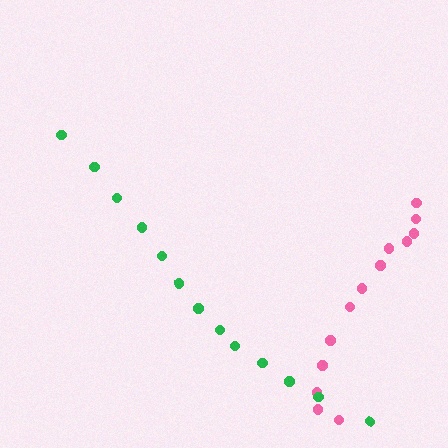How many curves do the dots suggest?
There are 2 distinct paths.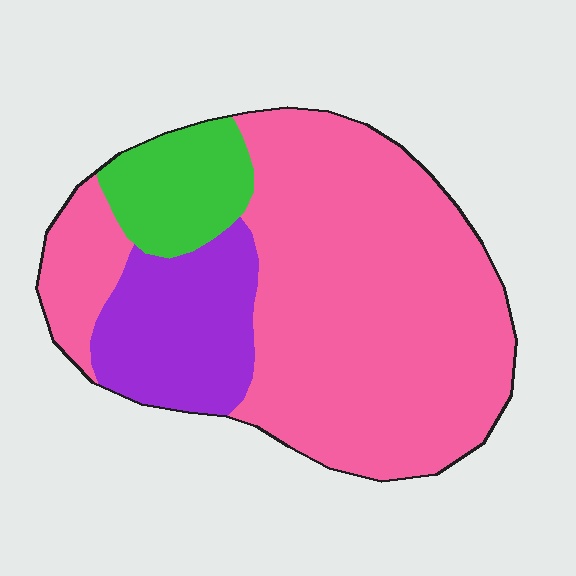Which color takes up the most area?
Pink, at roughly 70%.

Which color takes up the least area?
Green, at roughly 10%.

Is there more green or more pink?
Pink.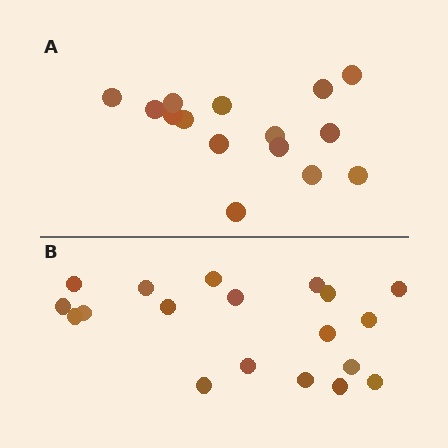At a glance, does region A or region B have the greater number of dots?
Region B (the bottom region) has more dots.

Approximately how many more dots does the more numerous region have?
Region B has about 4 more dots than region A.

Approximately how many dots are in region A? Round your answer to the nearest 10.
About 20 dots. (The exact count is 15, which rounds to 20.)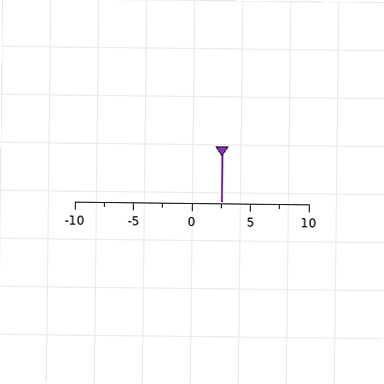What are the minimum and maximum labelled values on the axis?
The axis runs from -10 to 10.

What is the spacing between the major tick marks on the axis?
The major ticks are spaced 5 apart.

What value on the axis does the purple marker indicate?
The marker indicates approximately 2.5.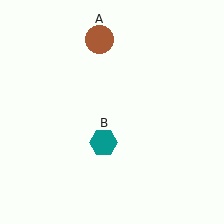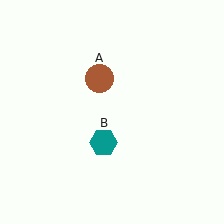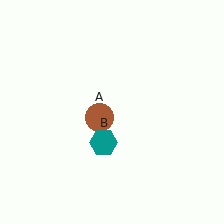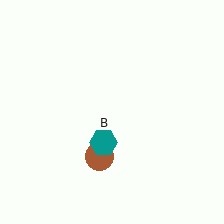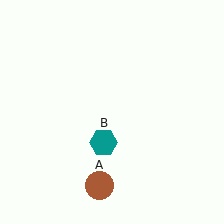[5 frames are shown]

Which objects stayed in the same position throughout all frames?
Teal hexagon (object B) remained stationary.